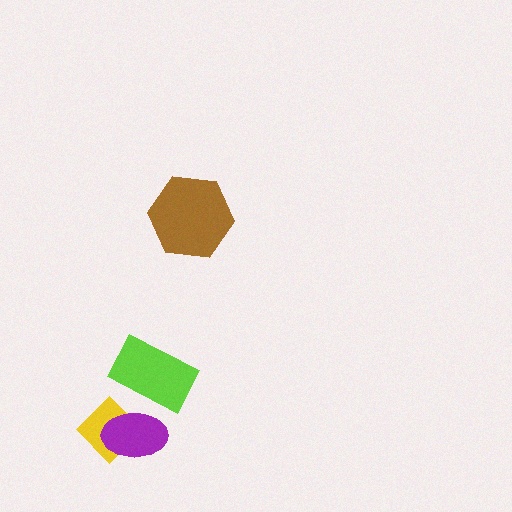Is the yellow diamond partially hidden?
Yes, it is partially covered by another shape.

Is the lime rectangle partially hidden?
Yes, it is partially covered by another shape.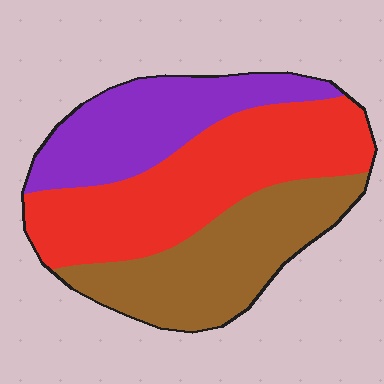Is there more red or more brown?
Red.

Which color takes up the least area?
Purple, at roughly 25%.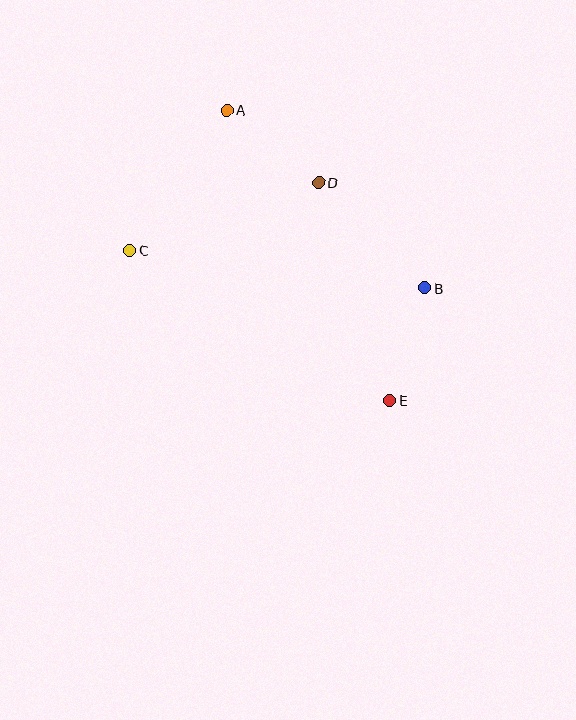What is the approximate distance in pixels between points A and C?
The distance between A and C is approximately 170 pixels.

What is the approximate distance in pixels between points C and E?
The distance between C and E is approximately 300 pixels.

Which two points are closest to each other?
Points A and D are closest to each other.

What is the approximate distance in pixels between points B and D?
The distance between B and D is approximately 150 pixels.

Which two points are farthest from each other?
Points A and E are farthest from each other.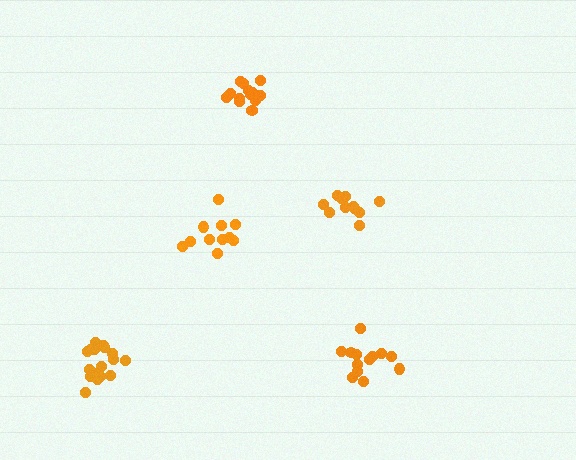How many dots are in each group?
Group 1: 17 dots, Group 2: 13 dots, Group 3: 11 dots, Group 4: 13 dots, Group 5: 11 dots (65 total).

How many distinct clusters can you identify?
There are 5 distinct clusters.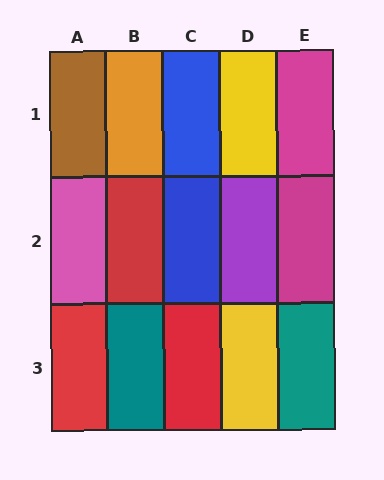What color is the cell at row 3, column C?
Red.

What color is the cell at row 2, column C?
Blue.